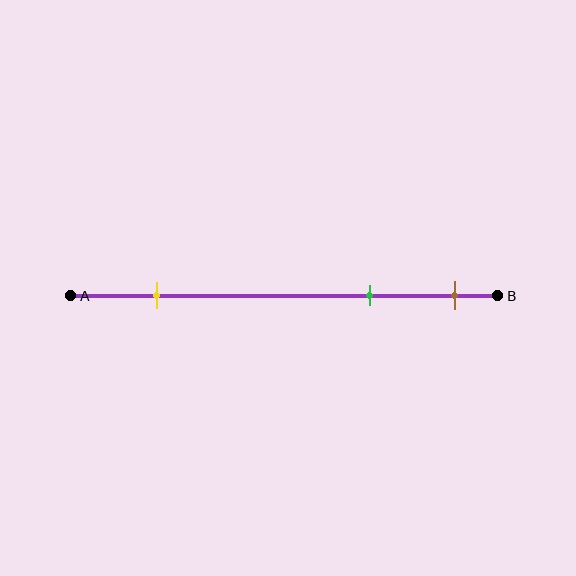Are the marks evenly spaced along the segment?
No, the marks are not evenly spaced.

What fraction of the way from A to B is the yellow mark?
The yellow mark is approximately 20% (0.2) of the way from A to B.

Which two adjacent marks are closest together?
The green and brown marks are the closest adjacent pair.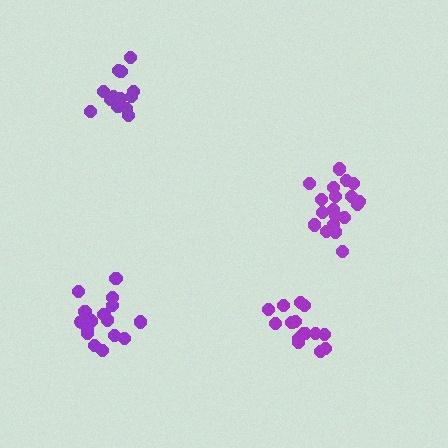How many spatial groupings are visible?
There are 4 spatial groupings.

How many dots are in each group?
Group 1: 14 dots, Group 2: 16 dots, Group 3: 19 dots, Group 4: 16 dots (65 total).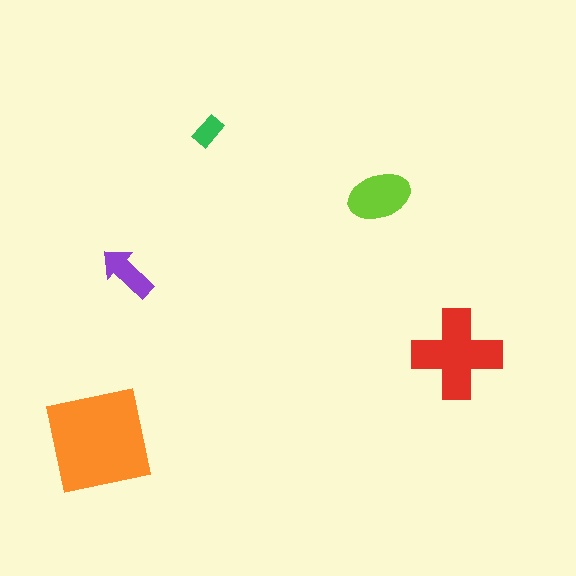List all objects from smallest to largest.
The green rectangle, the purple arrow, the lime ellipse, the red cross, the orange square.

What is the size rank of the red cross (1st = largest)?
2nd.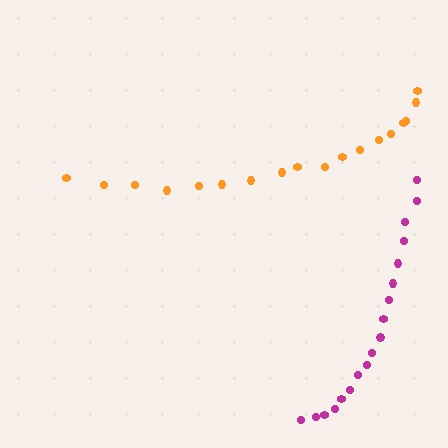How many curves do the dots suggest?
There are 2 distinct paths.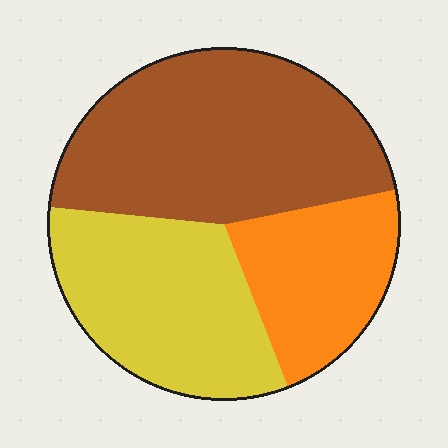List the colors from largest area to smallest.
From largest to smallest: brown, yellow, orange.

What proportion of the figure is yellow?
Yellow takes up about one third (1/3) of the figure.